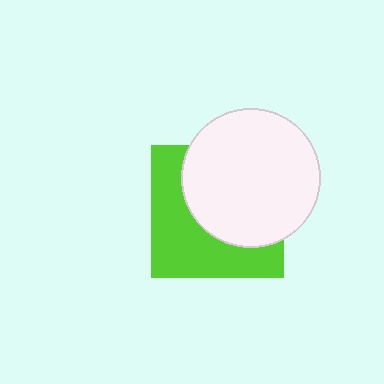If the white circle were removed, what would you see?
You would see the complete lime square.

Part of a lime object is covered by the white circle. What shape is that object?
It is a square.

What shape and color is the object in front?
The object in front is a white circle.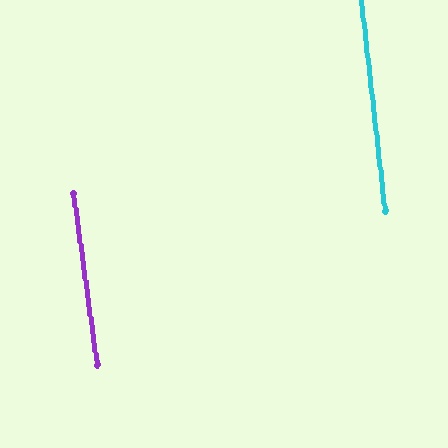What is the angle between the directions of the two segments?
Approximately 1 degree.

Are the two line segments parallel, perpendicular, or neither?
Parallel — their directions differ by only 1.3°.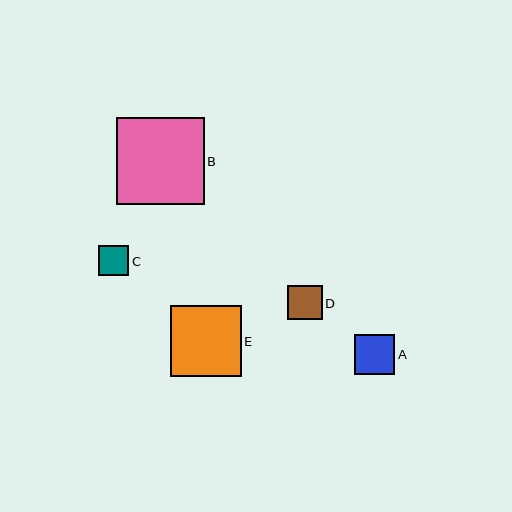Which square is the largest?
Square B is the largest with a size of approximately 88 pixels.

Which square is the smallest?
Square C is the smallest with a size of approximately 30 pixels.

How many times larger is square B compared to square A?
Square B is approximately 2.2 times the size of square A.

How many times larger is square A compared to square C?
Square A is approximately 1.3 times the size of square C.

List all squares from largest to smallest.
From largest to smallest: B, E, A, D, C.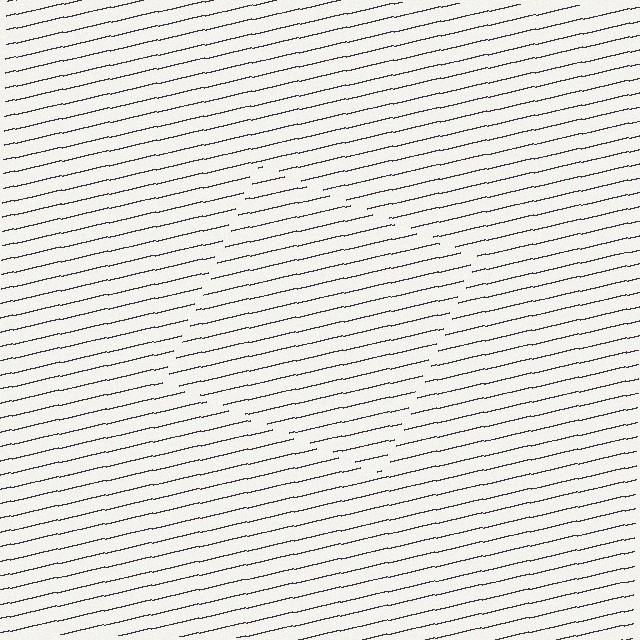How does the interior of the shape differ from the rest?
The interior of the shape contains the same grating, shifted by half a period — the contour is defined by the phase discontinuity where line-ends from the inner and outer gratings abut.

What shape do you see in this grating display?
An illusory square. The interior of the shape contains the same grating, shifted by half a period — the contour is defined by the phase discontinuity where line-ends from the inner and outer gratings abut.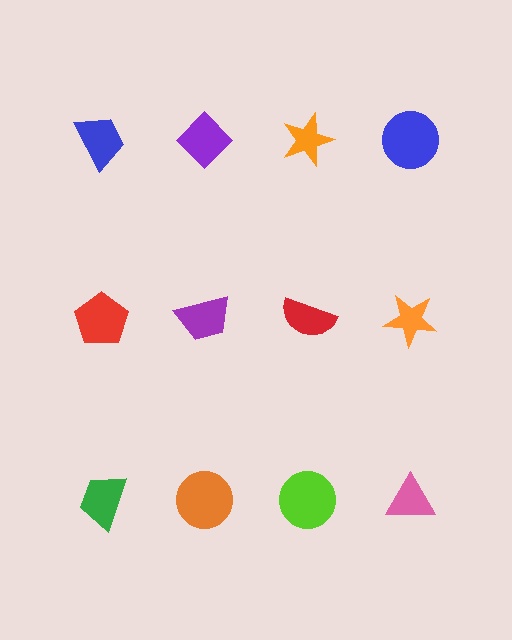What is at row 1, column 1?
A blue trapezoid.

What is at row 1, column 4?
A blue circle.